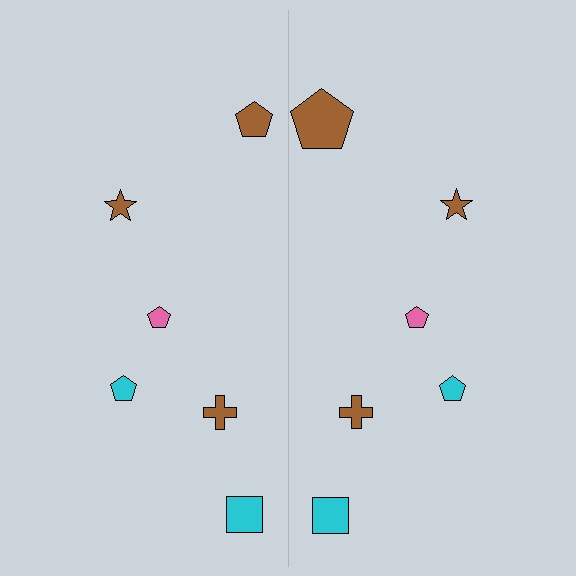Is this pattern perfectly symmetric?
No, the pattern is not perfectly symmetric. The brown pentagon on the right side has a different size than its mirror counterpart.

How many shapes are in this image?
There are 12 shapes in this image.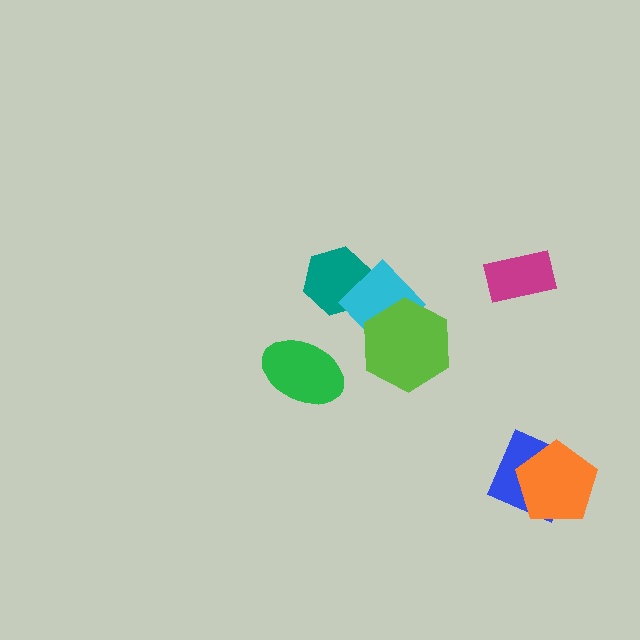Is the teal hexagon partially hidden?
Yes, it is partially covered by another shape.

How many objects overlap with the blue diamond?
1 object overlaps with the blue diamond.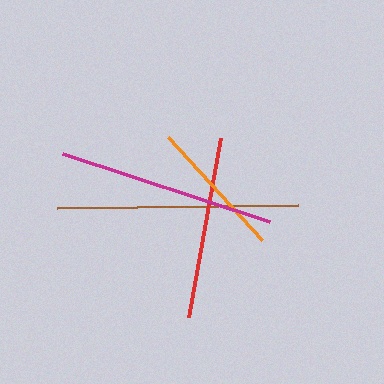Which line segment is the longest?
The brown line is the longest at approximately 241 pixels.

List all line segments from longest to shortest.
From longest to shortest: brown, magenta, red, orange.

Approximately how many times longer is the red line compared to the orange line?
The red line is approximately 1.3 times the length of the orange line.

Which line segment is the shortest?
The orange line is the shortest at approximately 139 pixels.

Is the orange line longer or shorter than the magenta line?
The magenta line is longer than the orange line.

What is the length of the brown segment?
The brown segment is approximately 241 pixels long.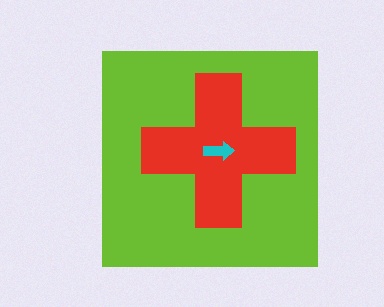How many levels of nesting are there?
3.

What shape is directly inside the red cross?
The cyan arrow.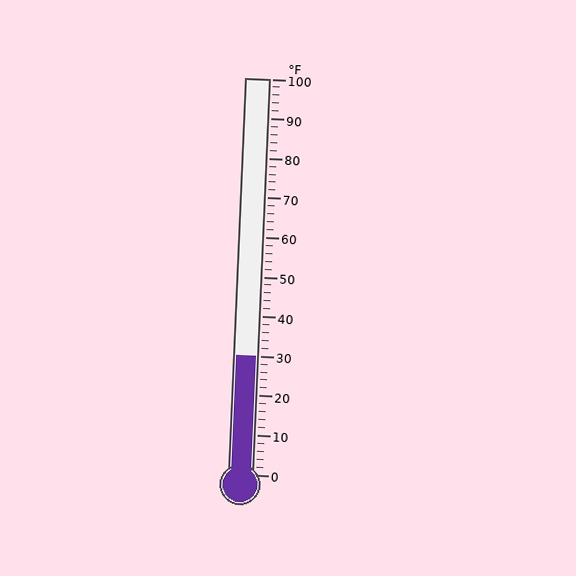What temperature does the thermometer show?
The thermometer shows approximately 30°F.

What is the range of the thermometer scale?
The thermometer scale ranges from 0°F to 100°F.